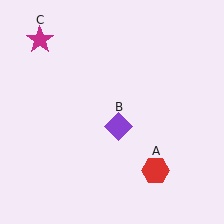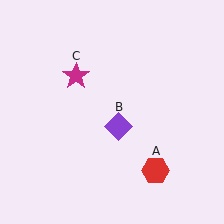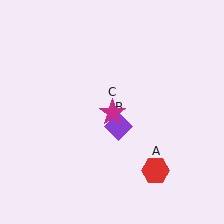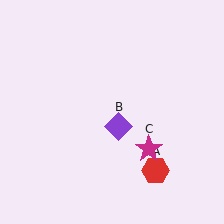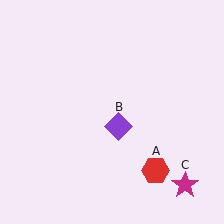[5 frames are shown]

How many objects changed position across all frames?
1 object changed position: magenta star (object C).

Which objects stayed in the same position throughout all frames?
Red hexagon (object A) and purple diamond (object B) remained stationary.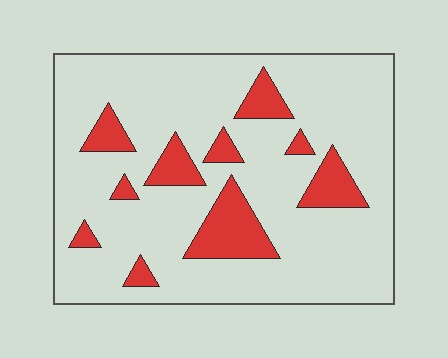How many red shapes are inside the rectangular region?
10.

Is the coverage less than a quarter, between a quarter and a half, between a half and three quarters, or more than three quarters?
Less than a quarter.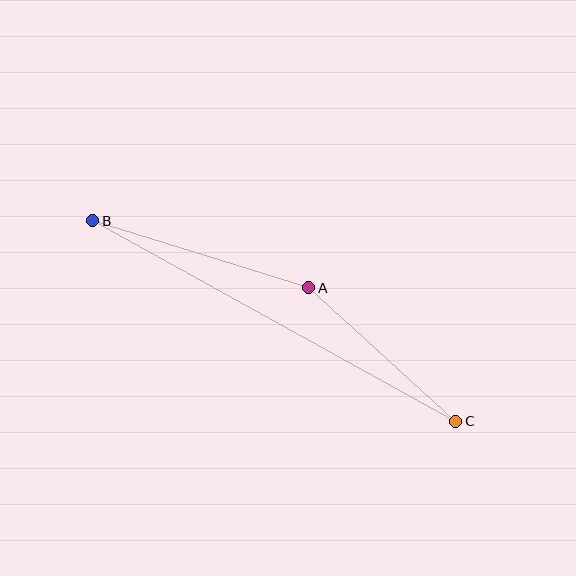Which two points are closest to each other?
Points A and C are closest to each other.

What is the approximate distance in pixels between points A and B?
The distance between A and B is approximately 226 pixels.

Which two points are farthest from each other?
Points B and C are farthest from each other.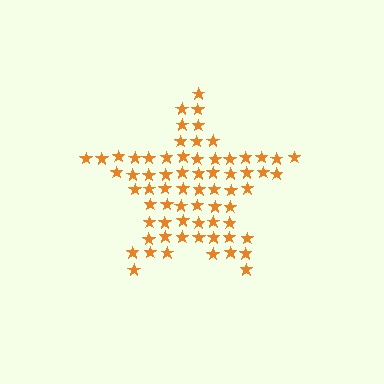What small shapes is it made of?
It is made of small stars.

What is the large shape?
The large shape is a star.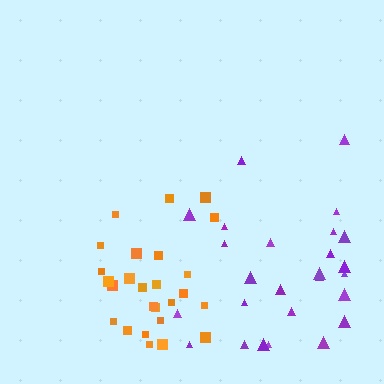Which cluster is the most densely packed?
Orange.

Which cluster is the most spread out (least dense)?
Purple.